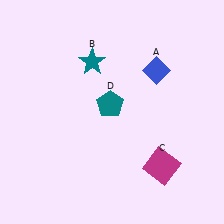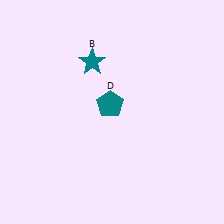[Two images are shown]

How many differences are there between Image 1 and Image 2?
There are 2 differences between the two images.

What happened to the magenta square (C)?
The magenta square (C) was removed in Image 2. It was in the bottom-right area of Image 1.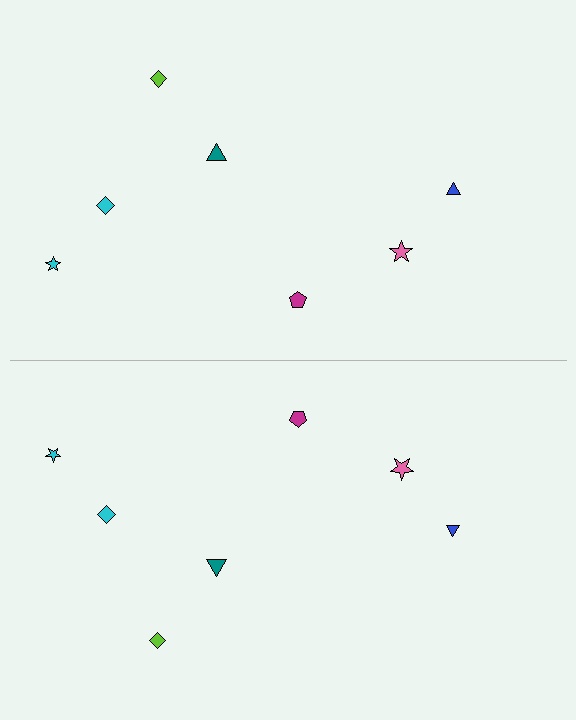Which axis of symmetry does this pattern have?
The pattern has a horizontal axis of symmetry running through the center of the image.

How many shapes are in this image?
There are 14 shapes in this image.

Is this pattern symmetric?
Yes, this pattern has bilateral (reflection) symmetry.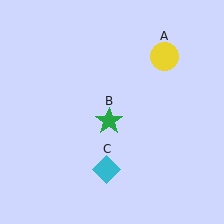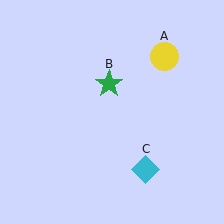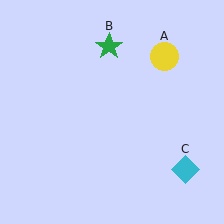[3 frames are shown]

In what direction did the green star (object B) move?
The green star (object B) moved up.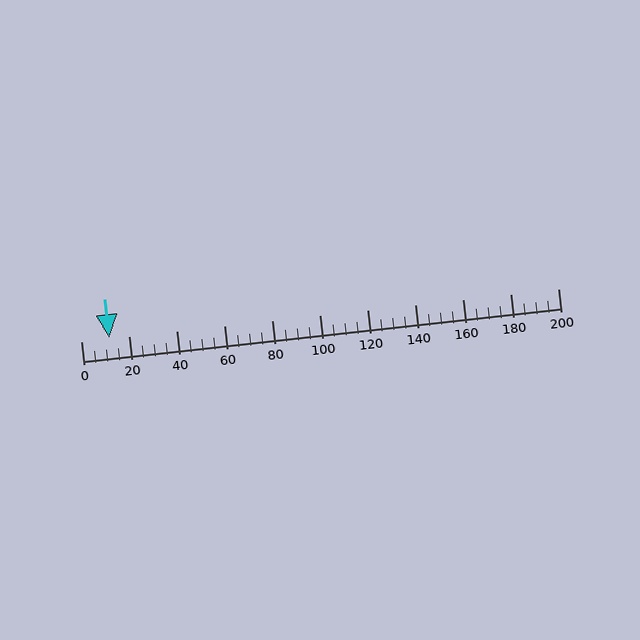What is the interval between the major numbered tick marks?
The major tick marks are spaced 20 units apart.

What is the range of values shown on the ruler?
The ruler shows values from 0 to 200.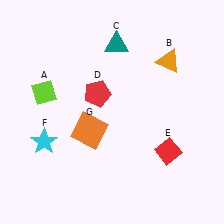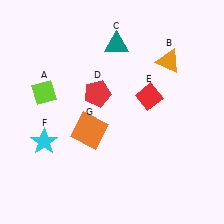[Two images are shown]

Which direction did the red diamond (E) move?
The red diamond (E) moved up.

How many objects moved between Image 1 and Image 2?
1 object moved between the two images.